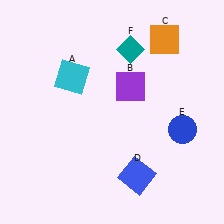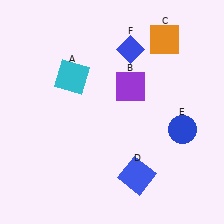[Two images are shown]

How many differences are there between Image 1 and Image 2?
There is 1 difference between the two images.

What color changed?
The diamond (F) changed from teal in Image 1 to blue in Image 2.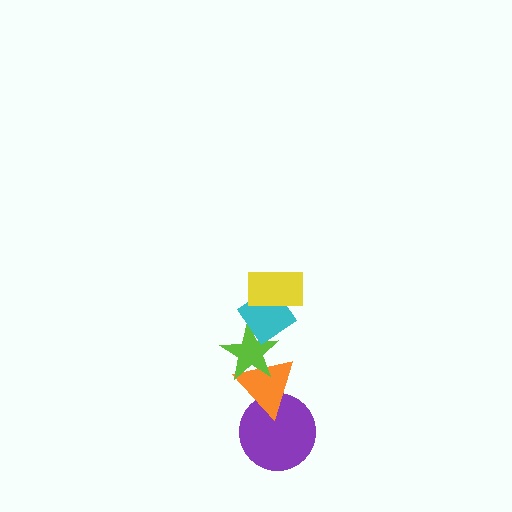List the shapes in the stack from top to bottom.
From top to bottom: the yellow rectangle, the cyan diamond, the lime star, the orange triangle, the purple circle.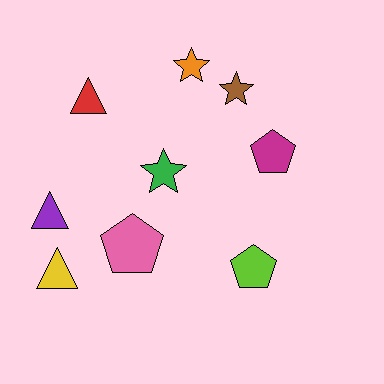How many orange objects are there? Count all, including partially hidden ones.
There is 1 orange object.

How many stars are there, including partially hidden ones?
There are 3 stars.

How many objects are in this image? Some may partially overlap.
There are 9 objects.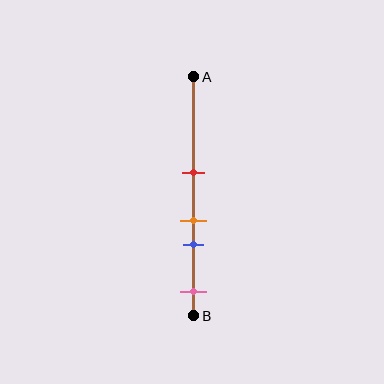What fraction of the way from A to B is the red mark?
The red mark is approximately 40% (0.4) of the way from A to B.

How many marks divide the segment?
There are 4 marks dividing the segment.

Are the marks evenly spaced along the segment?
No, the marks are not evenly spaced.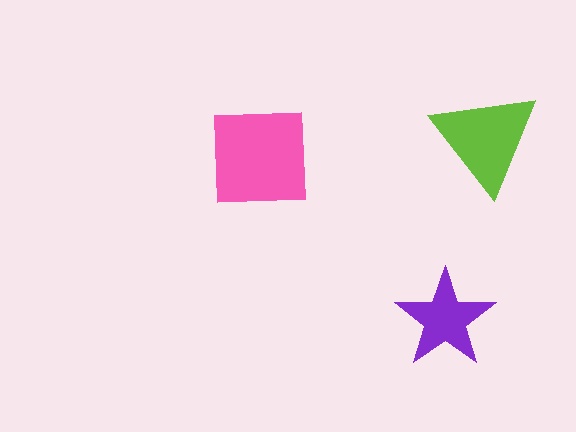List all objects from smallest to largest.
The purple star, the lime triangle, the pink square.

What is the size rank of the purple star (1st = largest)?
3rd.